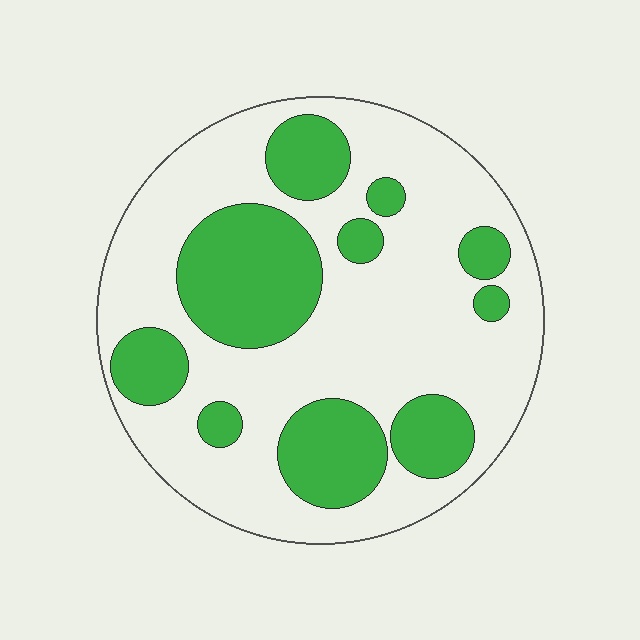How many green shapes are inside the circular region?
10.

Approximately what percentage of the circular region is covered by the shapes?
Approximately 30%.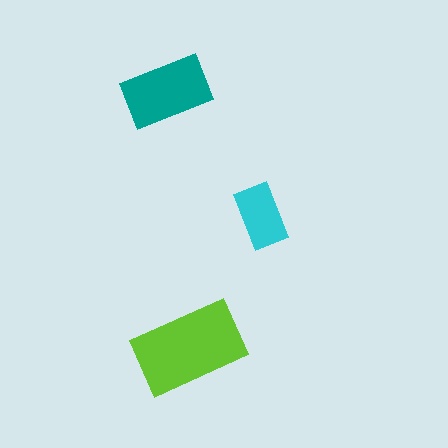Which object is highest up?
The teal rectangle is topmost.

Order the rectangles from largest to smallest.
the lime one, the teal one, the cyan one.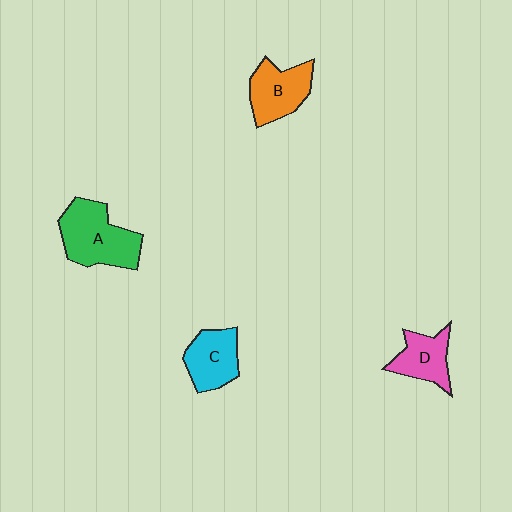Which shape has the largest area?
Shape A (green).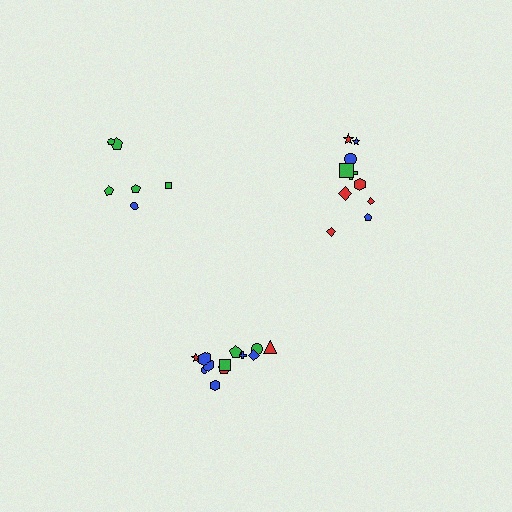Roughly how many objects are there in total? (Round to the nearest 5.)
Roughly 30 objects in total.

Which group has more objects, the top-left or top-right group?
The top-right group.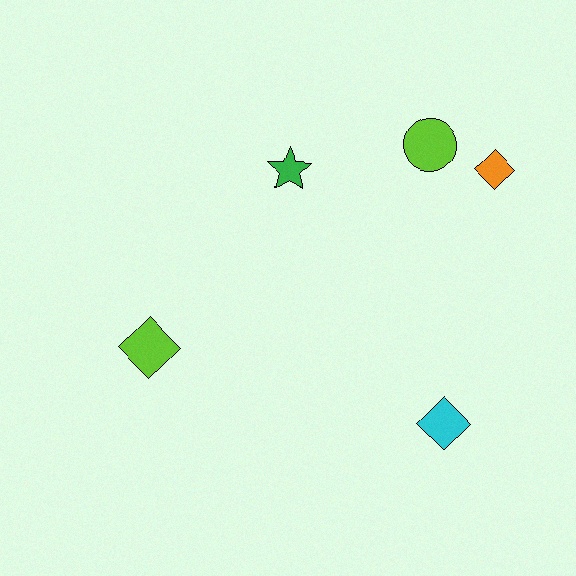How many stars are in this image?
There is 1 star.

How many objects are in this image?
There are 5 objects.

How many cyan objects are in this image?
There is 1 cyan object.